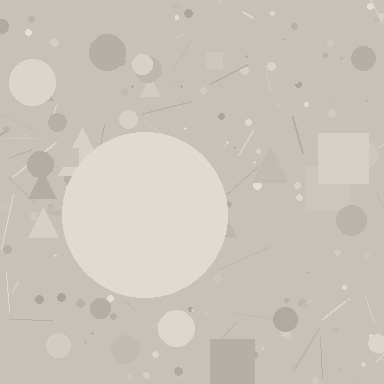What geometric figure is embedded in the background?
A circle is embedded in the background.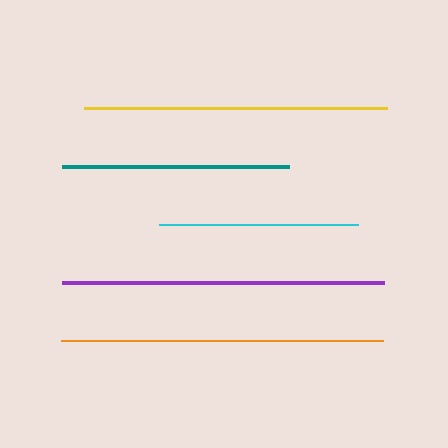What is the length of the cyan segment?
The cyan segment is approximately 199 pixels long.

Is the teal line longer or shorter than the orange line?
The orange line is longer than the teal line.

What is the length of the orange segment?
The orange segment is approximately 322 pixels long.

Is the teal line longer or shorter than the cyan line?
The teal line is longer than the cyan line.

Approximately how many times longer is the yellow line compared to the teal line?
The yellow line is approximately 1.3 times the length of the teal line.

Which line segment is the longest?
The orange line is the longest at approximately 322 pixels.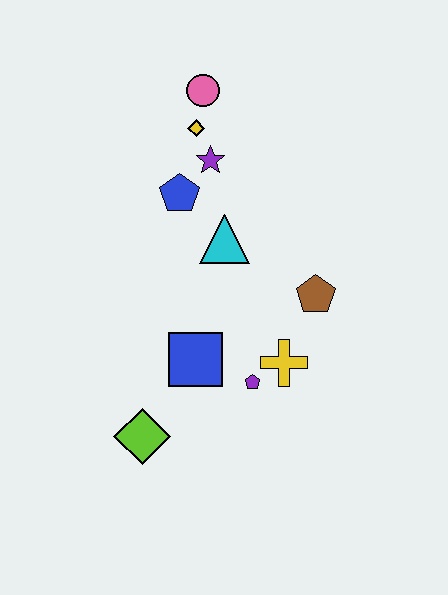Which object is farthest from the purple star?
The lime diamond is farthest from the purple star.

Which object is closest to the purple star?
The yellow diamond is closest to the purple star.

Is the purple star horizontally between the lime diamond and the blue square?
No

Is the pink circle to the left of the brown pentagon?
Yes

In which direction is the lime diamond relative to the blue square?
The lime diamond is below the blue square.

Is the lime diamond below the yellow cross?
Yes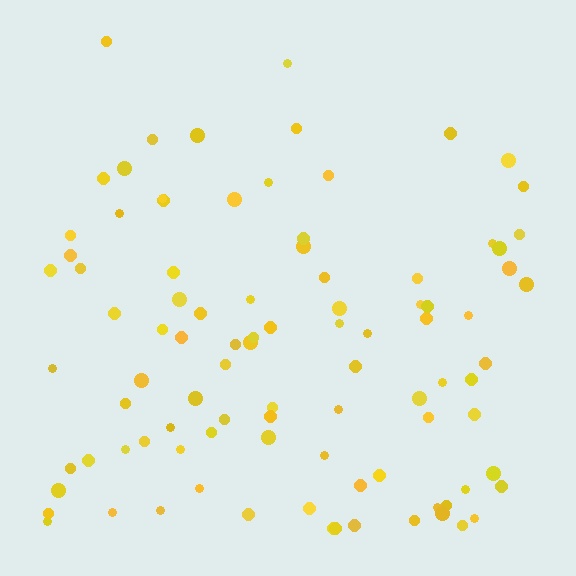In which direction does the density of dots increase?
From top to bottom, with the bottom side densest.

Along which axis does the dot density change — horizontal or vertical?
Vertical.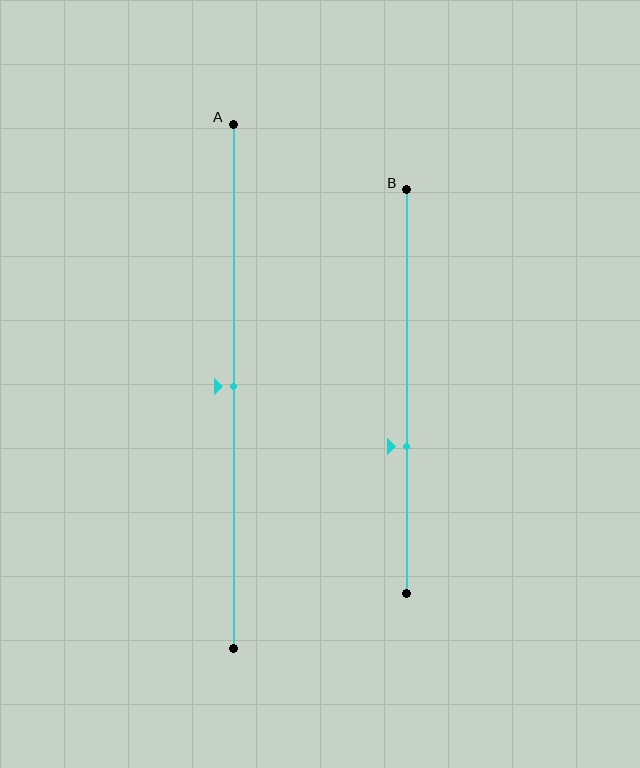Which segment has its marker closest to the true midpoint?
Segment A has its marker closest to the true midpoint.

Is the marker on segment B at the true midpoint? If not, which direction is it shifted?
No, the marker on segment B is shifted downward by about 14% of the segment length.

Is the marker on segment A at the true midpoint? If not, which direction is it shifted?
Yes, the marker on segment A is at the true midpoint.